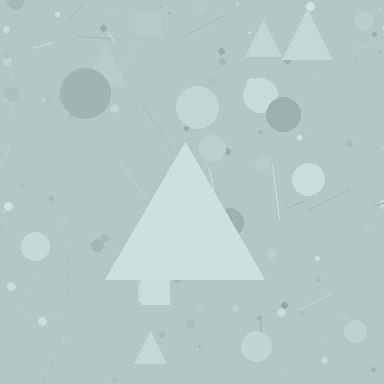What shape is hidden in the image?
A triangle is hidden in the image.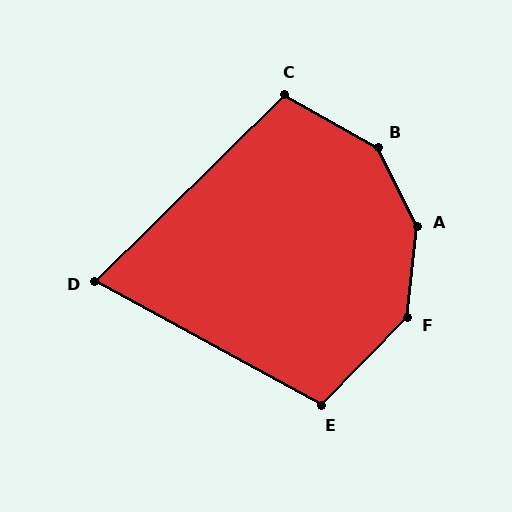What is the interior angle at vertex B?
Approximately 145 degrees (obtuse).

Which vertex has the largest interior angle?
A, at approximately 148 degrees.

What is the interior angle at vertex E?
Approximately 106 degrees (obtuse).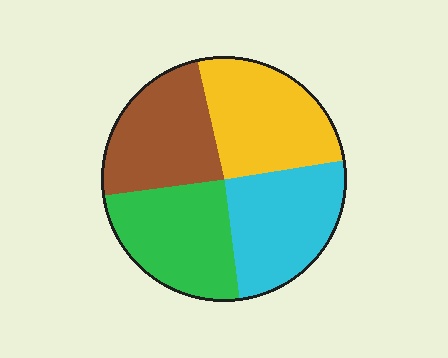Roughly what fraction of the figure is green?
Green takes up about one quarter (1/4) of the figure.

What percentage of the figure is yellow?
Yellow takes up about one quarter (1/4) of the figure.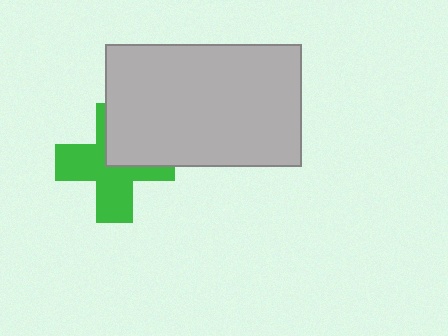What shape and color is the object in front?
The object in front is a light gray rectangle.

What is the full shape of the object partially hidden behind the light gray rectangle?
The partially hidden object is a green cross.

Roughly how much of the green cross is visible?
About half of it is visible (roughly 64%).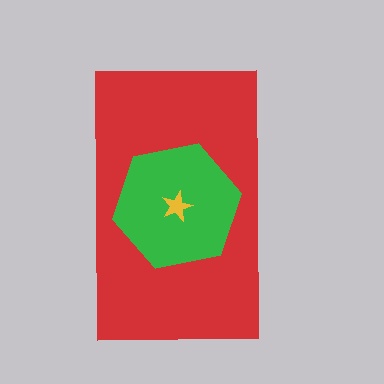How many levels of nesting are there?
3.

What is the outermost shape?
The red rectangle.